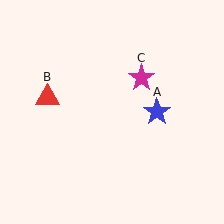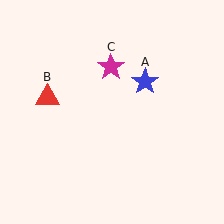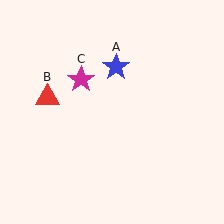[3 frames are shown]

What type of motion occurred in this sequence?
The blue star (object A), magenta star (object C) rotated counterclockwise around the center of the scene.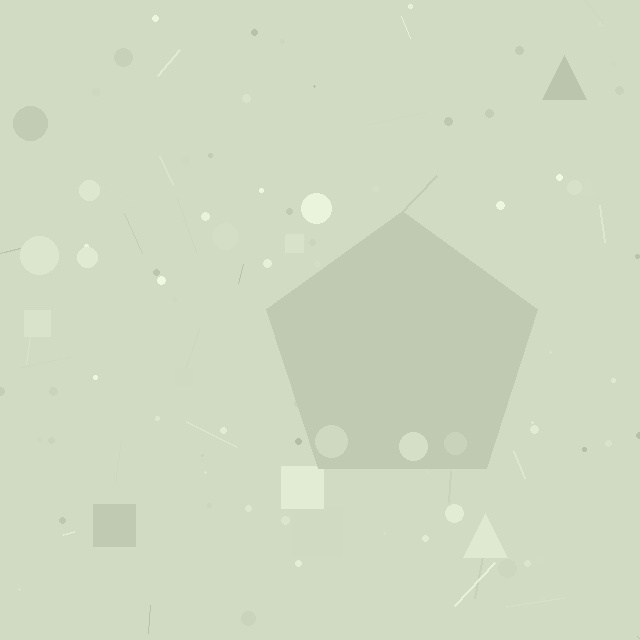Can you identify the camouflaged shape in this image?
The camouflaged shape is a pentagon.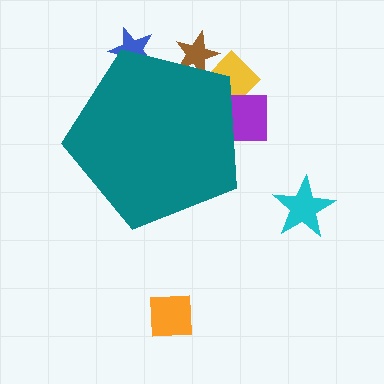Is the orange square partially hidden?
No, the orange square is fully visible.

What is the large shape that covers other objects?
A teal pentagon.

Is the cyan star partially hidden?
No, the cyan star is fully visible.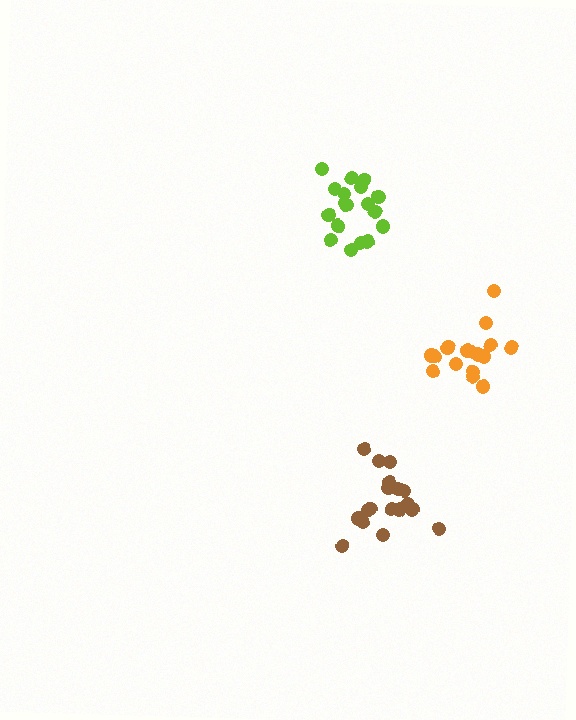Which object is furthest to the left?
The lime cluster is leftmost.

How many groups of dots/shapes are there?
There are 3 groups.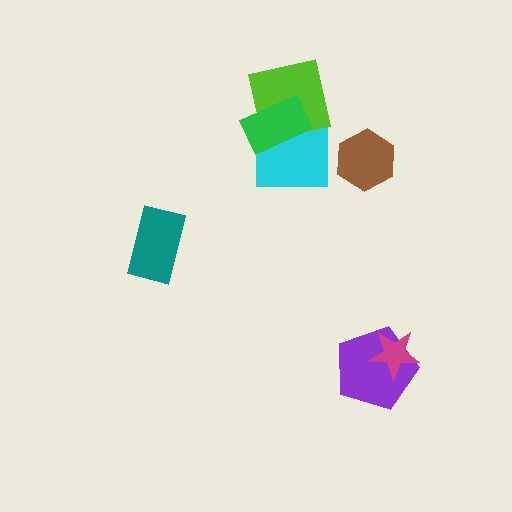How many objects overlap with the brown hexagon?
0 objects overlap with the brown hexagon.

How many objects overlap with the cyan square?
2 objects overlap with the cyan square.